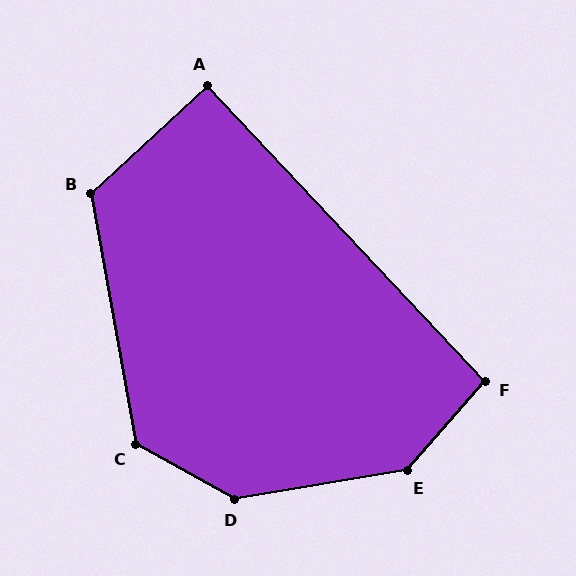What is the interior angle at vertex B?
Approximately 123 degrees (obtuse).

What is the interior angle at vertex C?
Approximately 129 degrees (obtuse).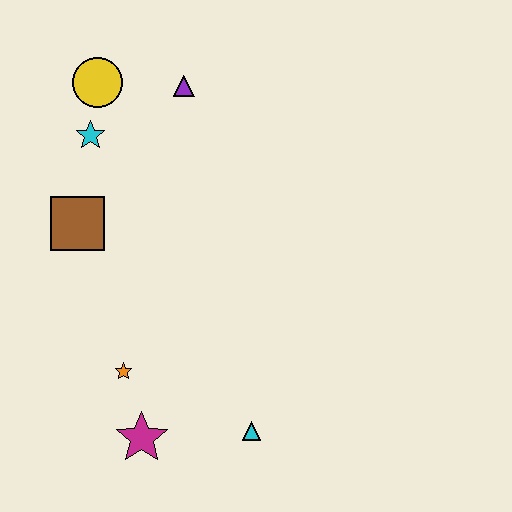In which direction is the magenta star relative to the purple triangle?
The magenta star is below the purple triangle.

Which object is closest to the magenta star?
The orange star is closest to the magenta star.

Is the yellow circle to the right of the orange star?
No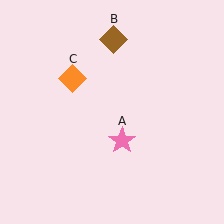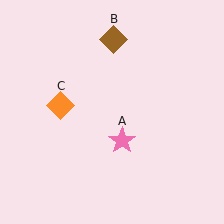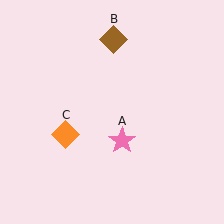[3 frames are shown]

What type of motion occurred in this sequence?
The orange diamond (object C) rotated counterclockwise around the center of the scene.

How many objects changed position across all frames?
1 object changed position: orange diamond (object C).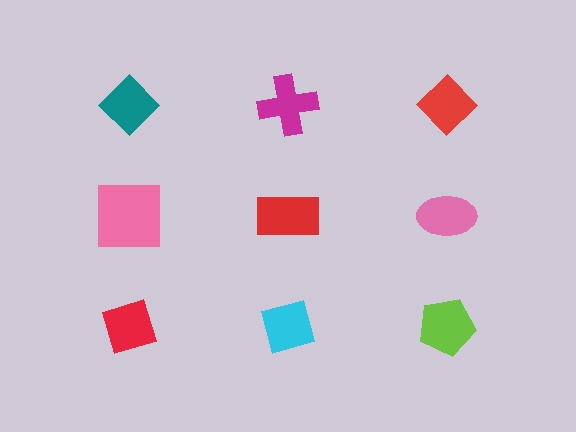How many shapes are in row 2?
3 shapes.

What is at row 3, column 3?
A lime pentagon.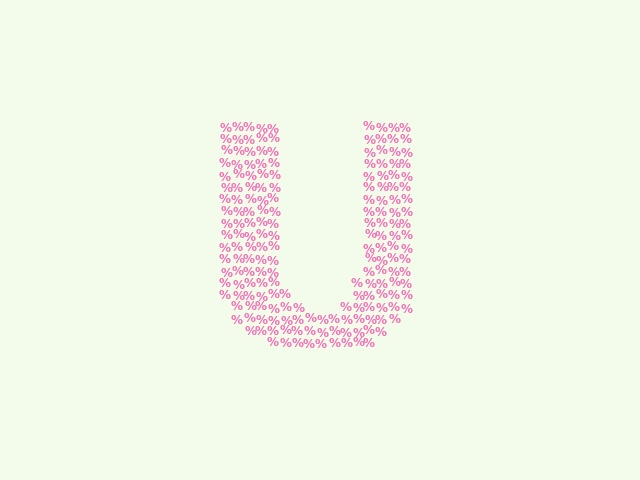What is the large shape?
The large shape is the letter U.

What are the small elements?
The small elements are percent signs.